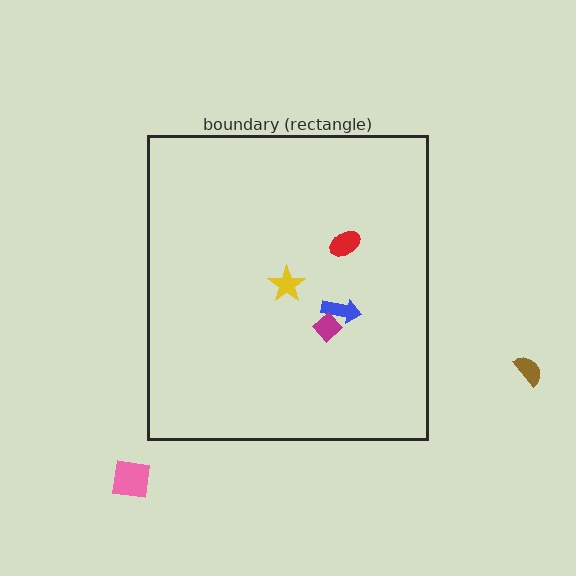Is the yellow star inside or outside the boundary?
Inside.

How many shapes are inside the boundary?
4 inside, 2 outside.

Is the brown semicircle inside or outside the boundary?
Outside.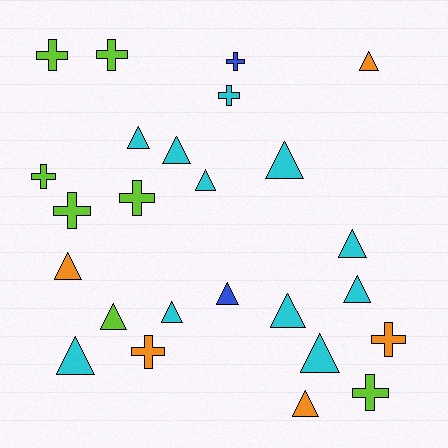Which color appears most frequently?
Cyan, with 11 objects.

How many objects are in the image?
There are 25 objects.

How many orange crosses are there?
There are 2 orange crosses.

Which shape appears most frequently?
Triangle, with 15 objects.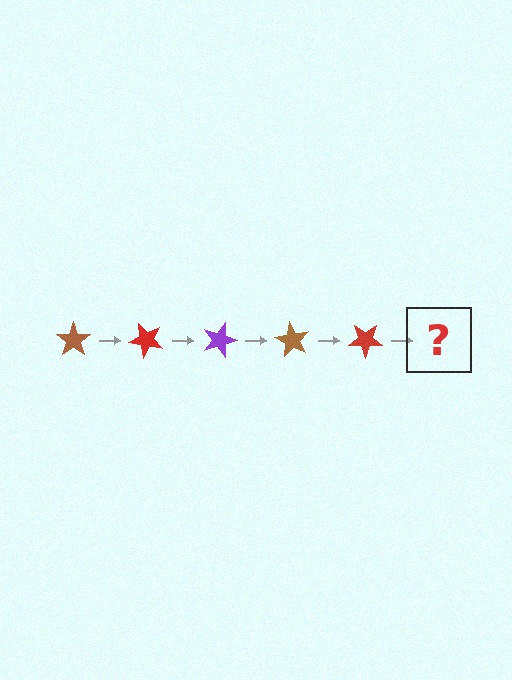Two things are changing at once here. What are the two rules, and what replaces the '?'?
The two rules are that it rotates 45 degrees each step and the color cycles through brown, red, and purple. The '?' should be a purple star, rotated 225 degrees from the start.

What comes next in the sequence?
The next element should be a purple star, rotated 225 degrees from the start.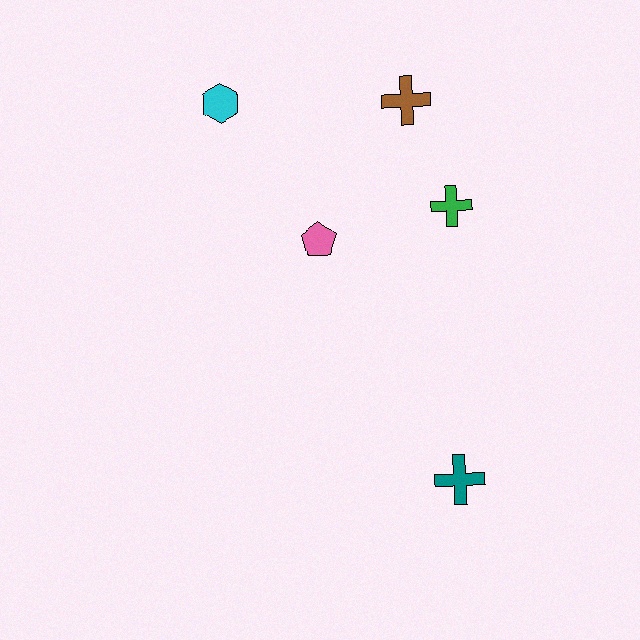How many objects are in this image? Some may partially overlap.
There are 5 objects.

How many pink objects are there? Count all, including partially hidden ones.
There is 1 pink object.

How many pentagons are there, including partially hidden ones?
There is 1 pentagon.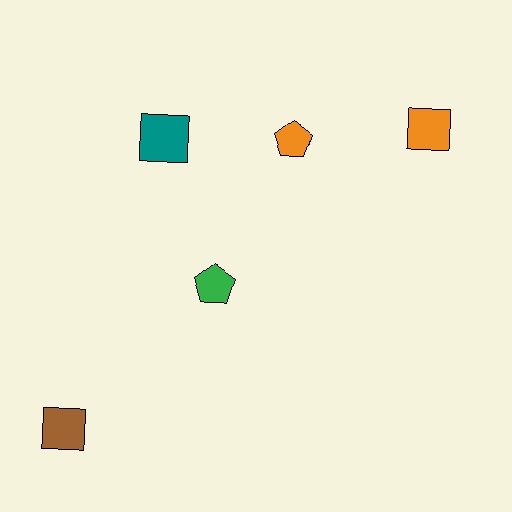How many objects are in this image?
There are 5 objects.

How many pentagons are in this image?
There are 2 pentagons.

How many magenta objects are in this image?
There are no magenta objects.